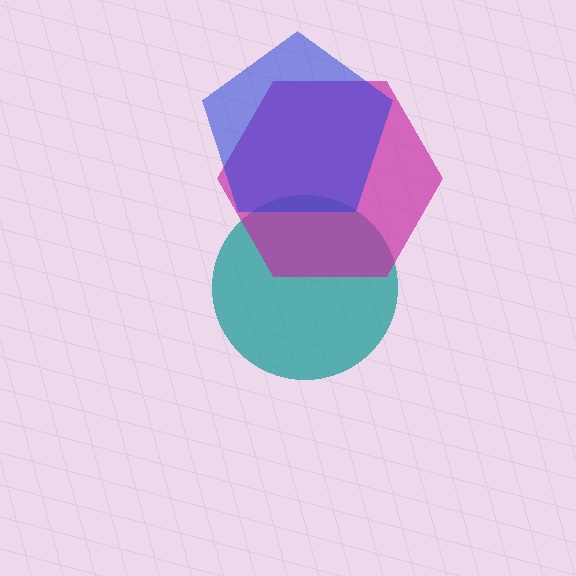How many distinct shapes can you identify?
There are 3 distinct shapes: a teal circle, a magenta hexagon, a blue pentagon.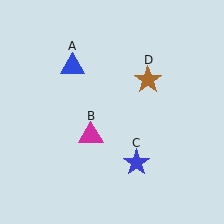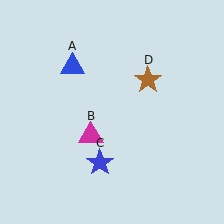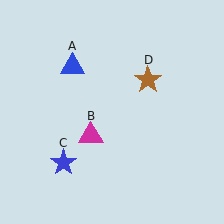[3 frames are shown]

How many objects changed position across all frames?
1 object changed position: blue star (object C).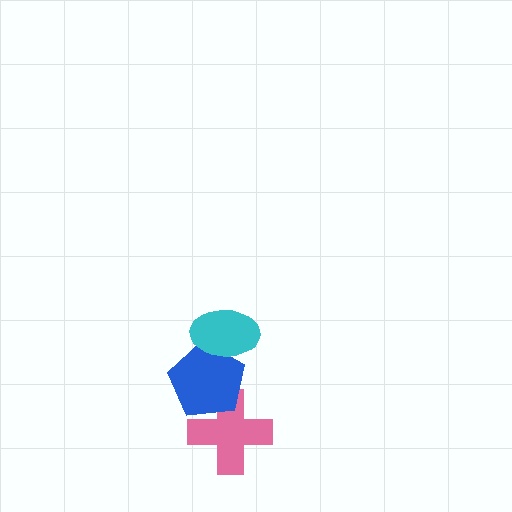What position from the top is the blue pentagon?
The blue pentagon is 2nd from the top.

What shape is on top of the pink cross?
The blue pentagon is on top of the pink cross.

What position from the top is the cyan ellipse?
The cyan ellipse is 1st from the top.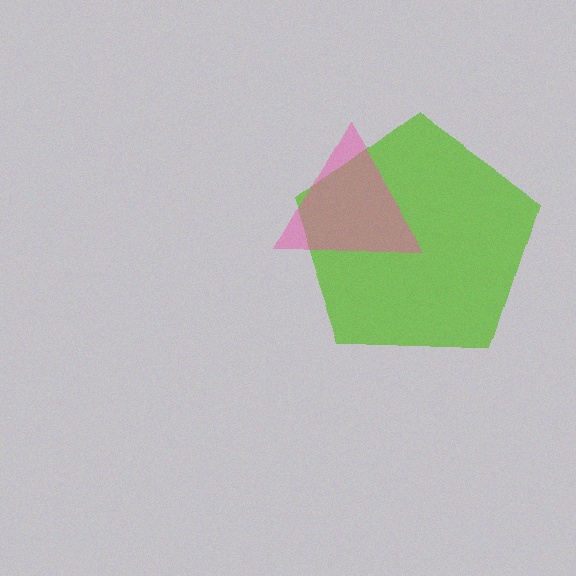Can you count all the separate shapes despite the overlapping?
Yes, there are 2 separate shapes.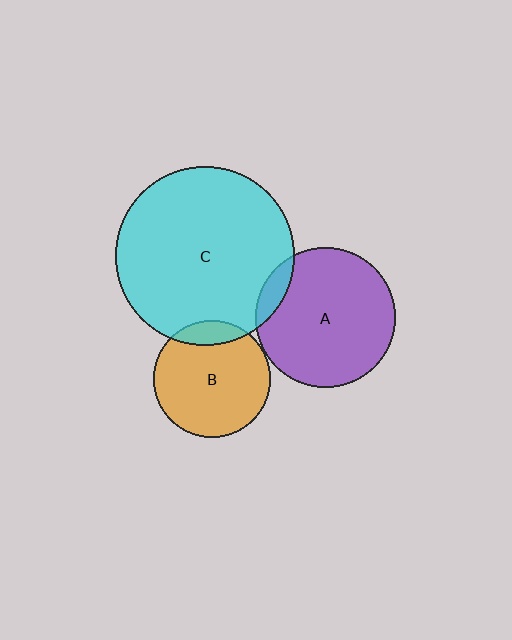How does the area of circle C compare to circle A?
Approximately 1.6 times.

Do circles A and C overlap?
Yes.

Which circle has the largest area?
Circle C (cyan).